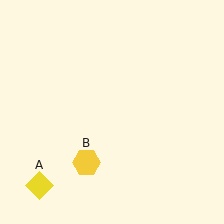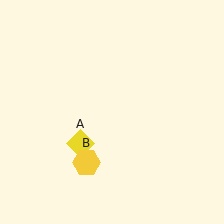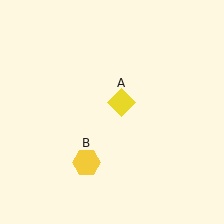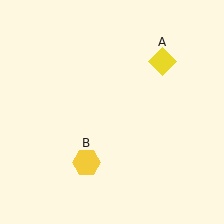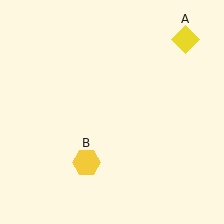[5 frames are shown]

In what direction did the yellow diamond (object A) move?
The yellow diamond (object A) moved up and to the right.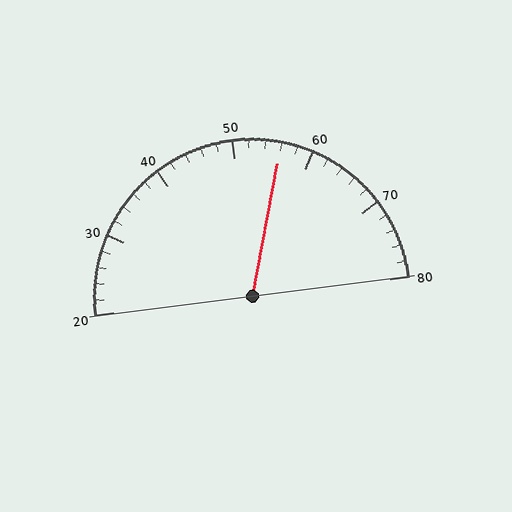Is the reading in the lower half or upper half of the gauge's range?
The reading is in the upper half of the range (20 to 80).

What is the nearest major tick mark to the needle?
The nearest major tick mark is 60.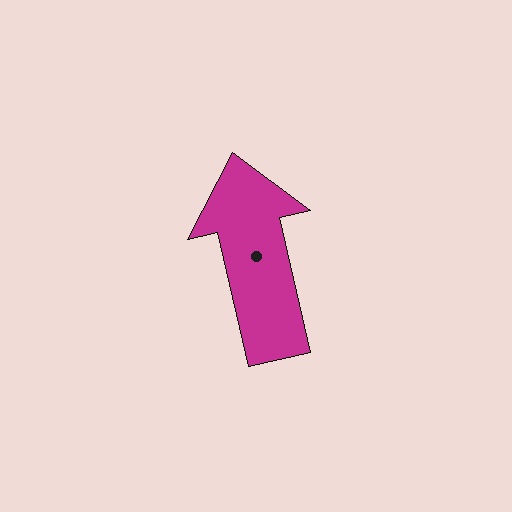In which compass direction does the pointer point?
North.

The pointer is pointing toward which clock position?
Roughly 12 o'clock.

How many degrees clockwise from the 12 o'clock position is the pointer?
Approximately 347 degrees.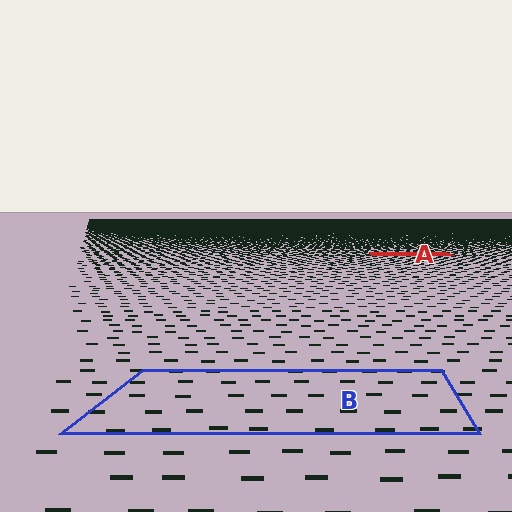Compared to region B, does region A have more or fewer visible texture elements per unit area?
Region A has more texture elements per unit area — they are packed more densely because it is farther away.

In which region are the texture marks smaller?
The texture marks are smaller in region A, because it is farther away.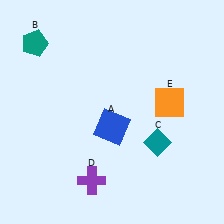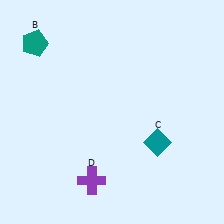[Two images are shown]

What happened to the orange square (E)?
The orange square (E) was removed in Image 2. It was in the top-right area of Image 1.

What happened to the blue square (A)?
The blue square (A) was removed in Image 2. It was in the bottom-left area of Image 1.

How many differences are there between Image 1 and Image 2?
There are 2 differences between the two images.